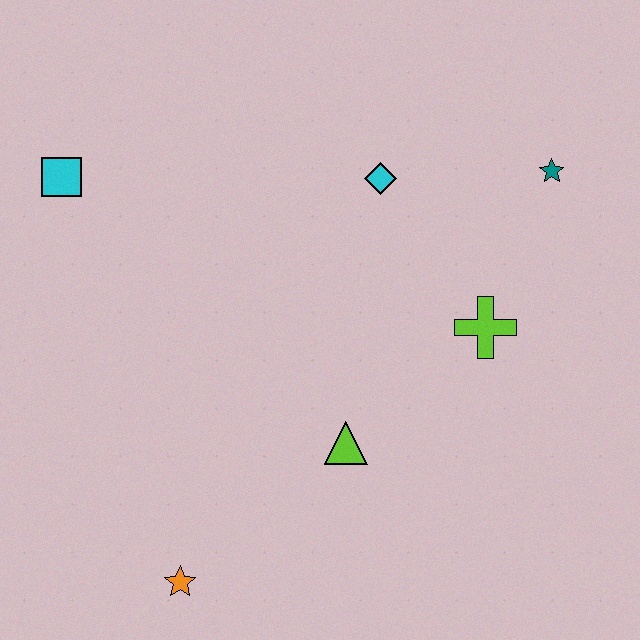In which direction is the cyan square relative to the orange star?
The cyan square is above the orange star.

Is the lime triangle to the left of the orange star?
No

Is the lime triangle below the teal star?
Yes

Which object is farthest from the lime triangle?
The cyan square is farthest from the lime triangle.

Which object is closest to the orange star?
The lime triangle is closest to the orange star.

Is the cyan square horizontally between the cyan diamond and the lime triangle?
No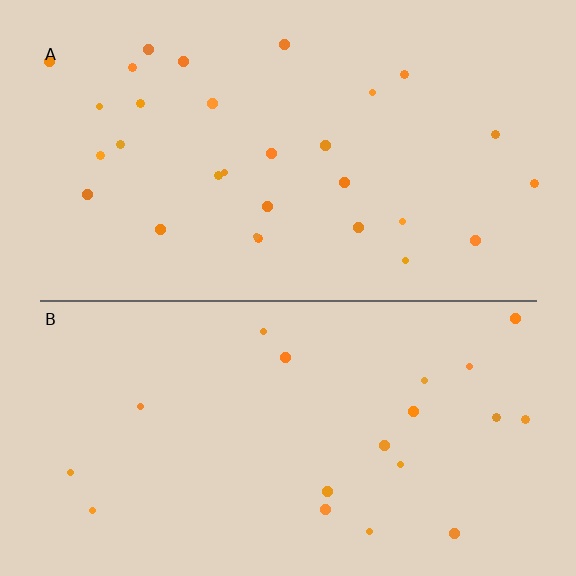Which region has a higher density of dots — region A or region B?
A (the top).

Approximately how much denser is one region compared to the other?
Approximately 1.5× — region A over region B.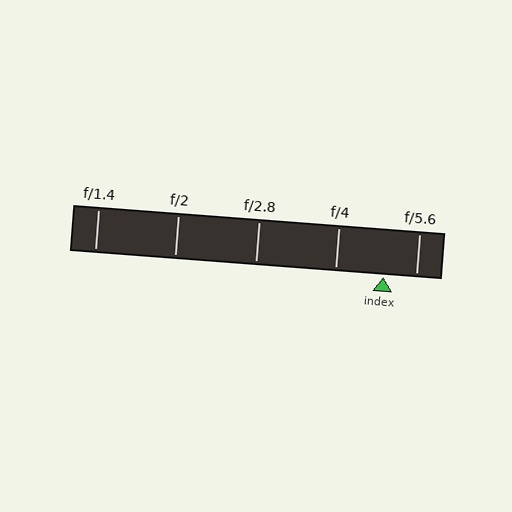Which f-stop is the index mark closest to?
The index mark is closest to f/5.6.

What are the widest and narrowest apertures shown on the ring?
The widest aperture shown is f/1.4 and the narrowest is f/5.6.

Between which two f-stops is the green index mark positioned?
The index mark is between f/4 and f/5.6.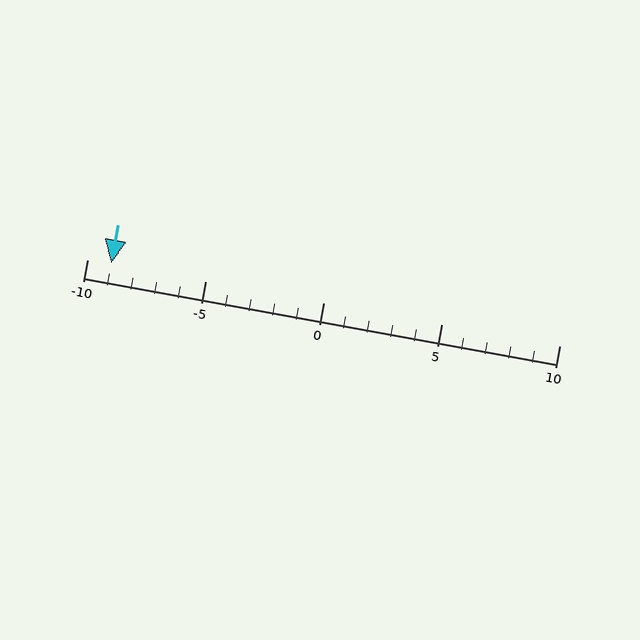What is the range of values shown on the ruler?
The ruler shows values from -10 to 10.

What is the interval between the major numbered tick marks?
The major tick marks are spaced 5 units apart.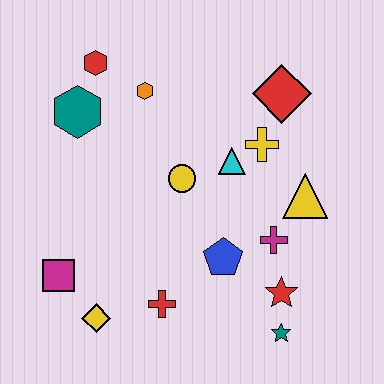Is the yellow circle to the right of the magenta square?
Yes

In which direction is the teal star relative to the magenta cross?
The teal star is below the magenta cross.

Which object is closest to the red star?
The teal star is closest to the red star.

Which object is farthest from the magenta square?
The red diamond is farthest from the magenta square.